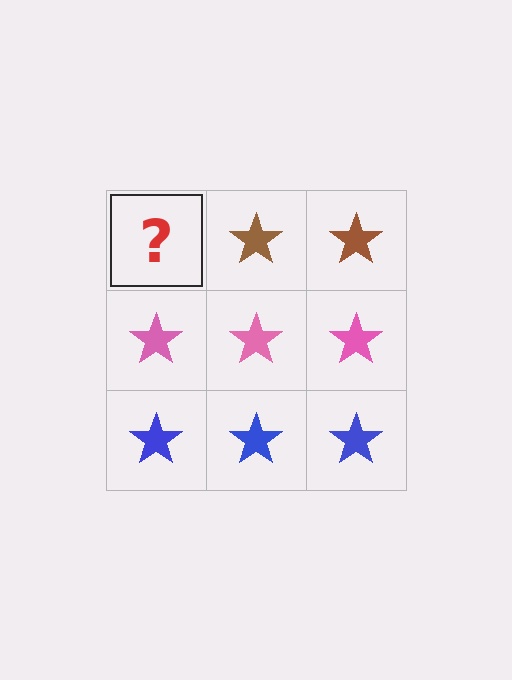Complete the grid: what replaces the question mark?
The question mark should be replaced with a brown star.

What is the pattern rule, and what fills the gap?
The rule is that each row has a consistent color. The gap should be filled with a brown star.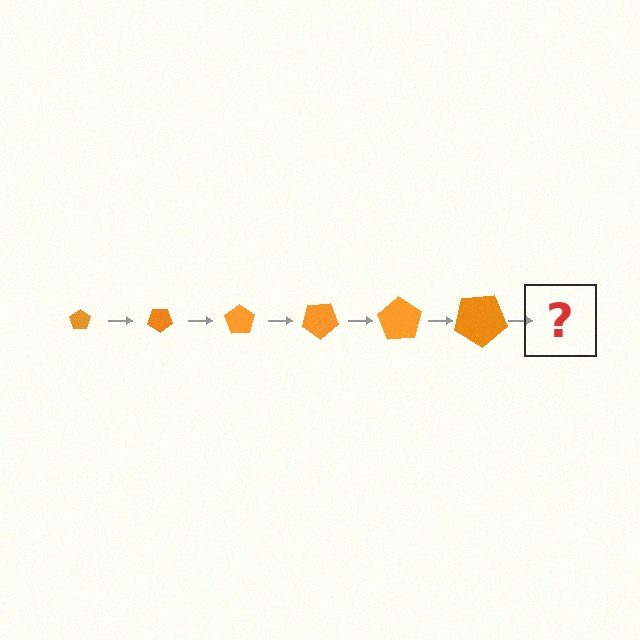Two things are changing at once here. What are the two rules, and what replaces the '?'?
The two rules are that the pentagon grows larger each step and it rotates 35 degrees each step. The '?' should be a pentagon, larger than the previous one and rotated 210 degrees from the start.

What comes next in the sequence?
The next element should be a pentagon, larger than the previous one and rotated 210 degrees from the start.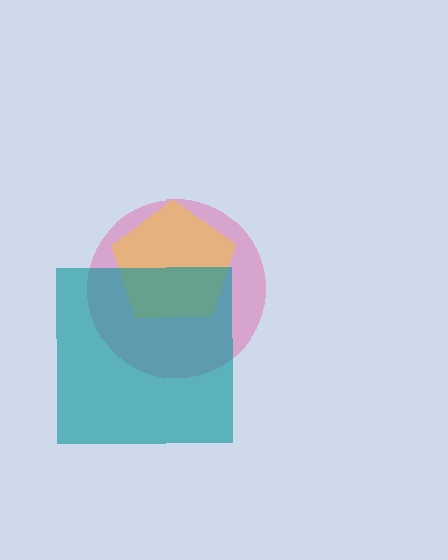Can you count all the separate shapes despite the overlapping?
Yes, there are 3 separate shapes.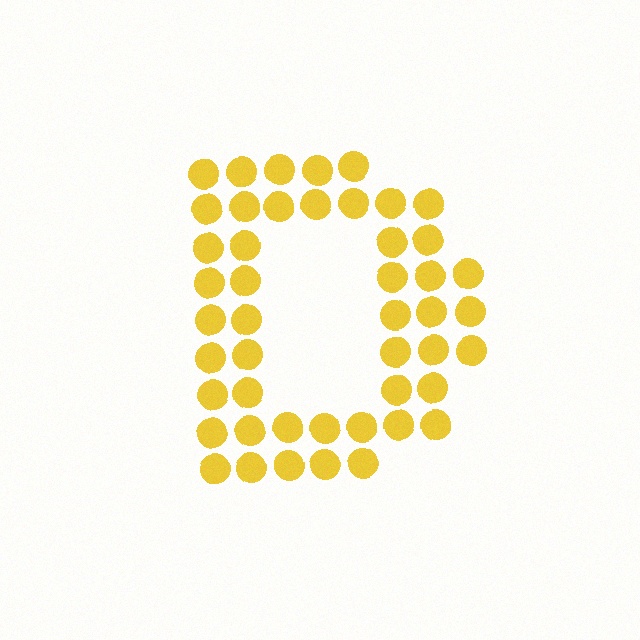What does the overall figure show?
The overall figure shows the letter D.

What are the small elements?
The small elements are circles.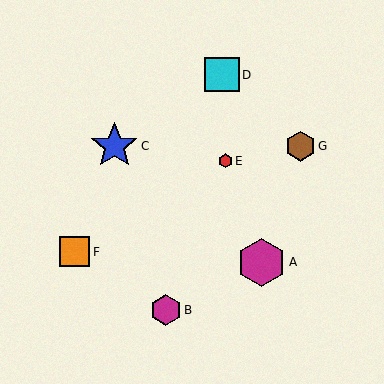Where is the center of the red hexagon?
The center of the red hexagon is at (226, 161).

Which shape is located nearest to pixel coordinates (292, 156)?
The brown hexagon (labeled G) at (300, 146) is nearest to that location.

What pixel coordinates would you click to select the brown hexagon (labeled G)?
Click at (300, 146) to select the brown hexagon G.